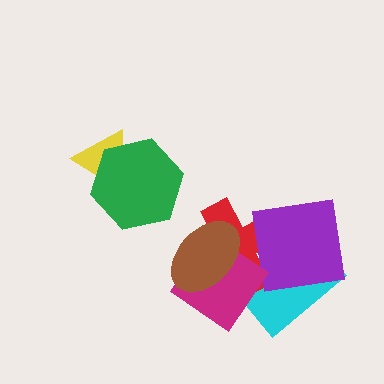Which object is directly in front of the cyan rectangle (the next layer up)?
The red cross is directly in front of the cyan rectangle.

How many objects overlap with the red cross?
4 objects overlap with the red cross.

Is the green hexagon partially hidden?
No, no other shape covers it.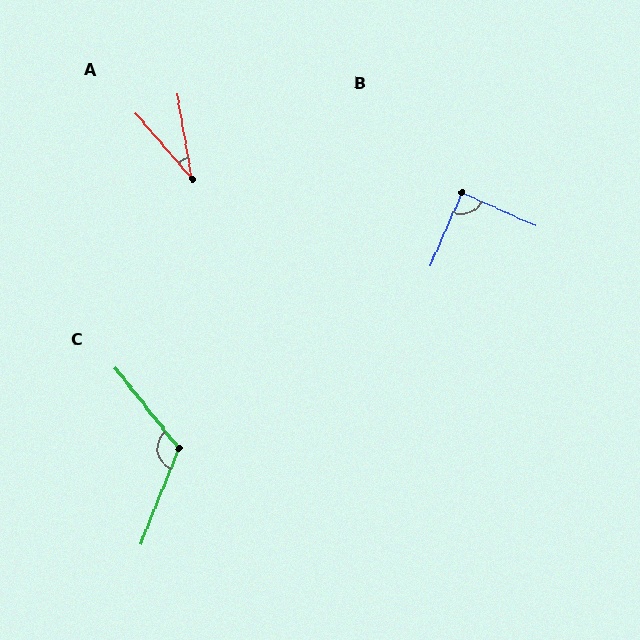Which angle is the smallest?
A, at approximately 31 degrees.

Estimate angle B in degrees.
Approximately 89 degrees.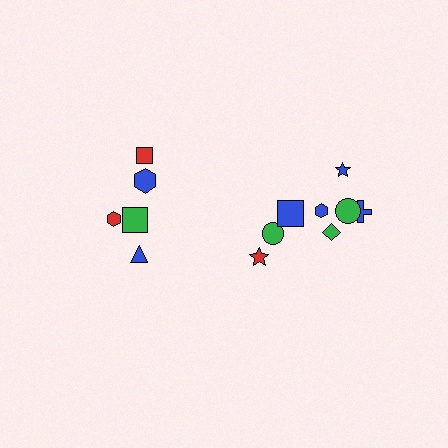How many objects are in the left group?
There are 5 objects.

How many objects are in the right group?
There are 8 objects.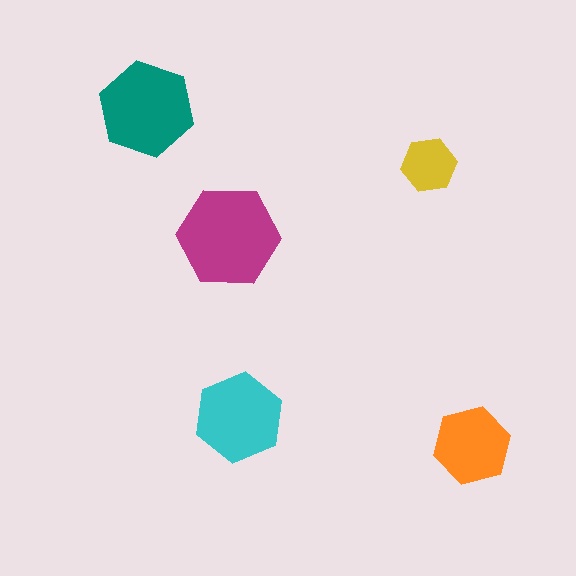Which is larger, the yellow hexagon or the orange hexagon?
The orange one.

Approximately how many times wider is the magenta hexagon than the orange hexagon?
About 1.5 times wider.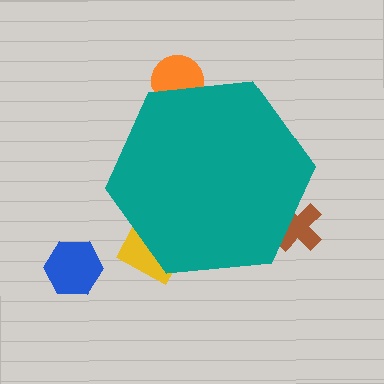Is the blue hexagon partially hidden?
No, the blue hexagon is fully visible.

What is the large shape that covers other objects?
A teal hexagon.